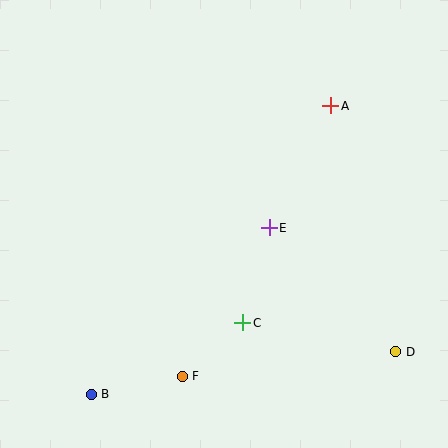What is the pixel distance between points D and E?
The distance between D and E is 177 pixels.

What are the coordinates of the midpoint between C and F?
The midpoint between C and F is at (212, 349).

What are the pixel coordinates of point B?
Point B is at (91, 394).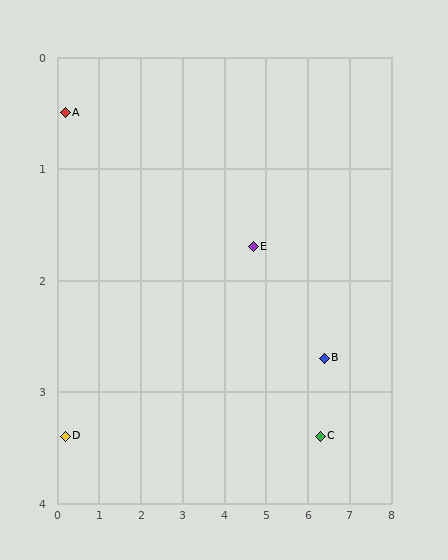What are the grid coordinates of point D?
Point D is at approximately (0.2, 3.4).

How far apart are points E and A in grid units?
Points E and A are about 4.7 grid units apart.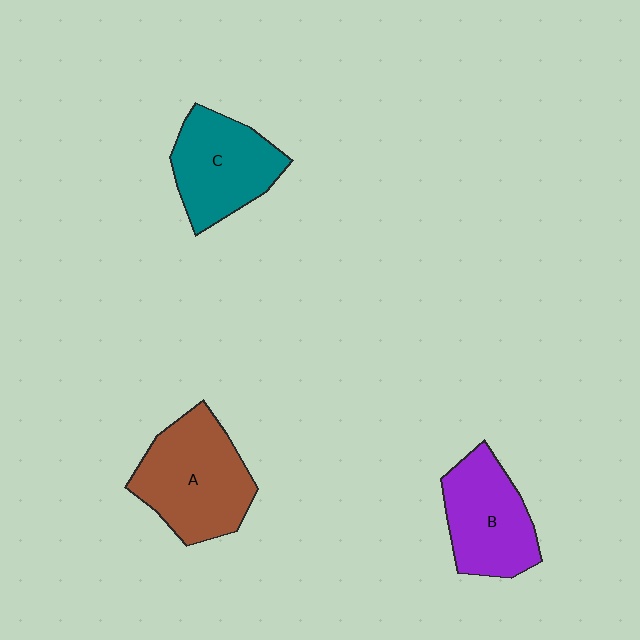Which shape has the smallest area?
Shape B (purple).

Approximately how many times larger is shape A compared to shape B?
Approximately 1.2 times.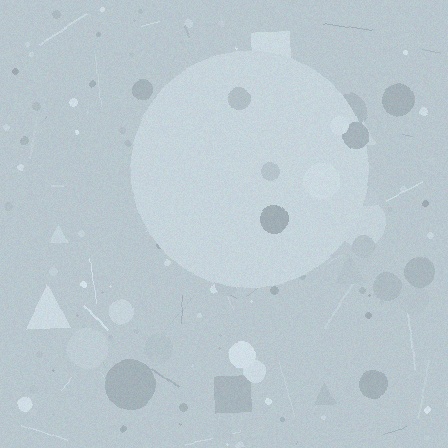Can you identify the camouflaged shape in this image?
The camouflaged shape is a circle.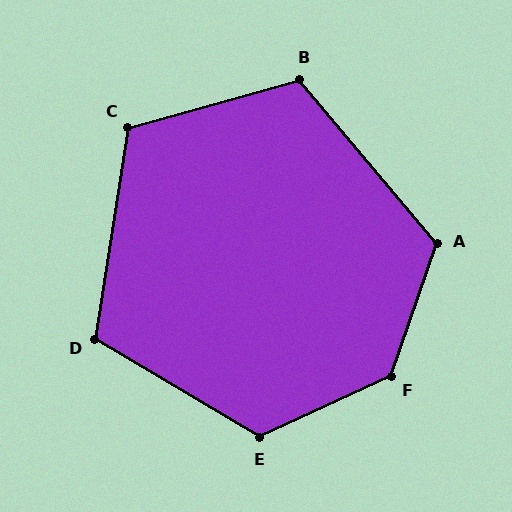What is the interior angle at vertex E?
Approximately 124 degrees (obtuse).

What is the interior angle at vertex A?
Approximately 121 degrees (obtuse).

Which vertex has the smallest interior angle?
D, at approximately 112 degrees.